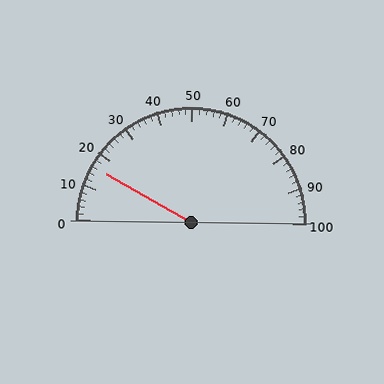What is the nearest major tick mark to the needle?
The nearest major tick mark is 20.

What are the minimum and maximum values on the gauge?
The gauge ranges from 0 to 100.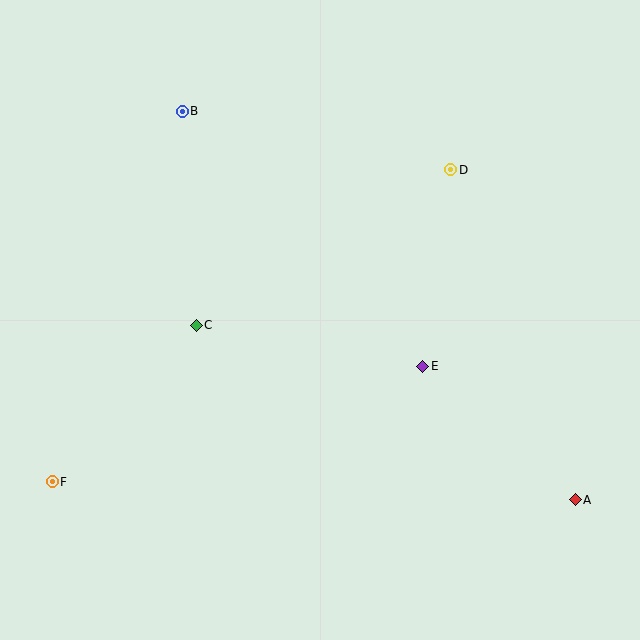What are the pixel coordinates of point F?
Point F is at (52, 482).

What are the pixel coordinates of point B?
Point B is at (182, 111).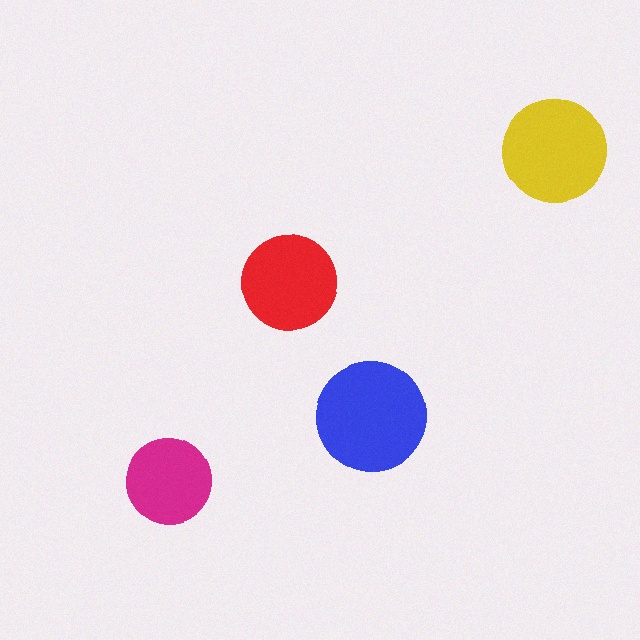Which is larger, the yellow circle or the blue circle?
The blue one.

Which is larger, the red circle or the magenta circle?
The red one.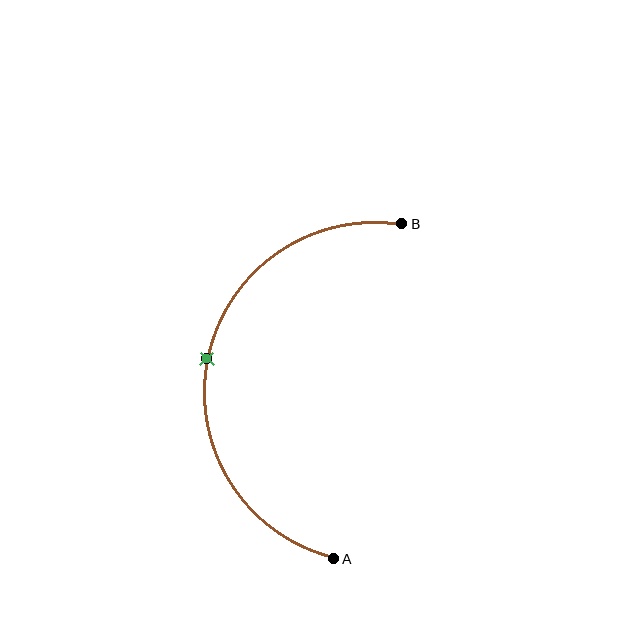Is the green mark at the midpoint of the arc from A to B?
Yes. The green mark lies on the arc at equal arc-length from both A and B — it is the arc midpoint.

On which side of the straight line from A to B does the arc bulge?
The arc bulges to the left of the straight line connecting A and B.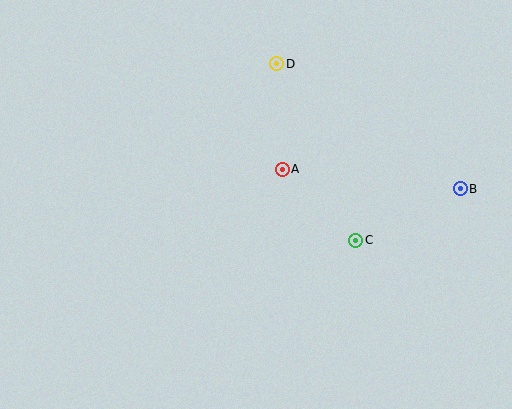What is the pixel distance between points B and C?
The distance between B and C is 117 pixels.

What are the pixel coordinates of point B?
Point B is at (460, 189).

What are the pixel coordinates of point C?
Point C is at (356, 240).